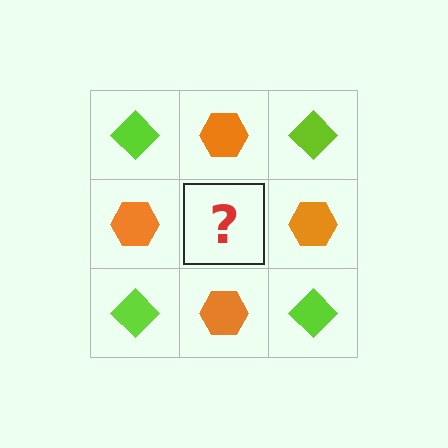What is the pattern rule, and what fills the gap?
The rule is that it alternates lime diamond and orange hexagon in a checkerboard pattern. The gap should be filled with a lime diamond.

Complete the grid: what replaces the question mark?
The question mark should be replaced with a lime diamond.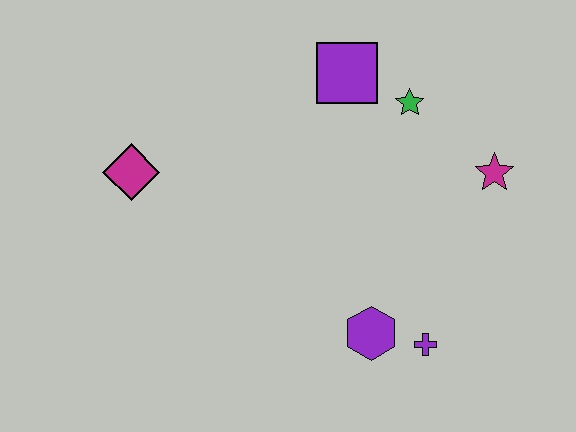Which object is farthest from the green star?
The magenta diamond is farthest from the green star.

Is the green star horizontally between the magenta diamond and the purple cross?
Yes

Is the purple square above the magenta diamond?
Yes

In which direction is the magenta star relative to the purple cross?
The magenta star is above the purple cross.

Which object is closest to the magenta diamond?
The purple square is closest to the magenta diamond.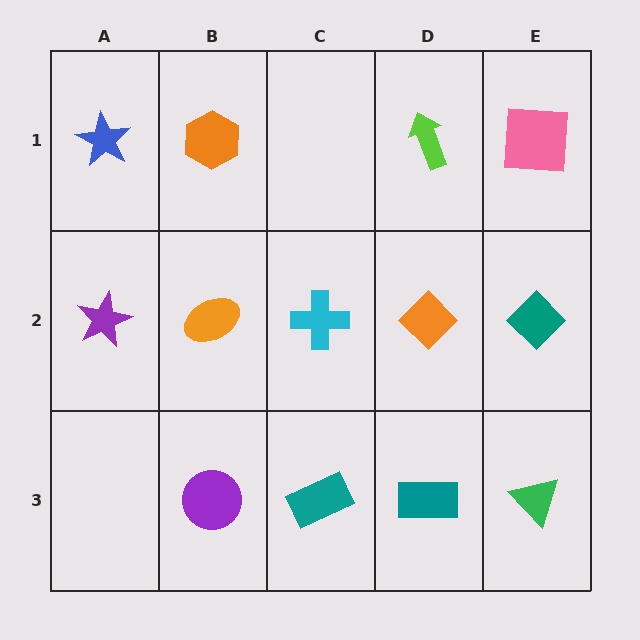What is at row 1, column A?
A blue star.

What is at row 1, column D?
A lime arrow.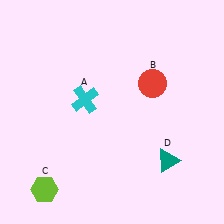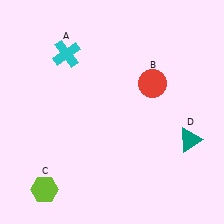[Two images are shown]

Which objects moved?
The objects that moved are: the cyan cross (A), the teal triangle (D).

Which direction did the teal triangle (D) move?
The teal triangle (D) moved right.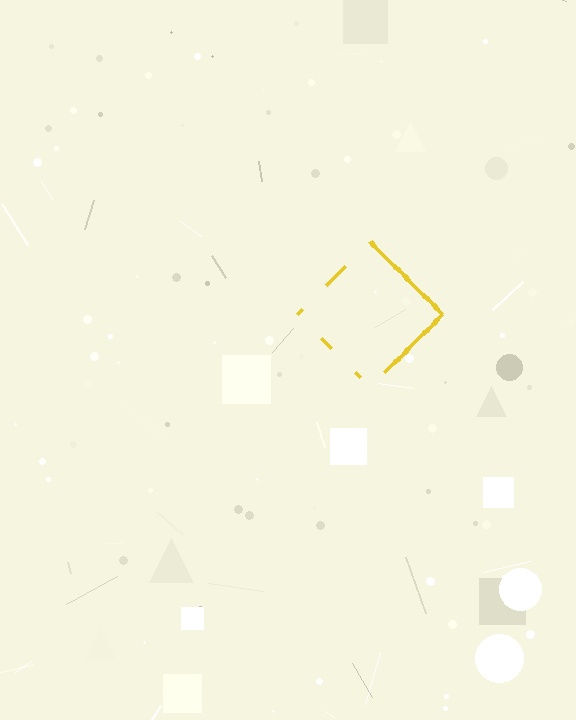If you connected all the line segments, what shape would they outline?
They would outline a diamond.